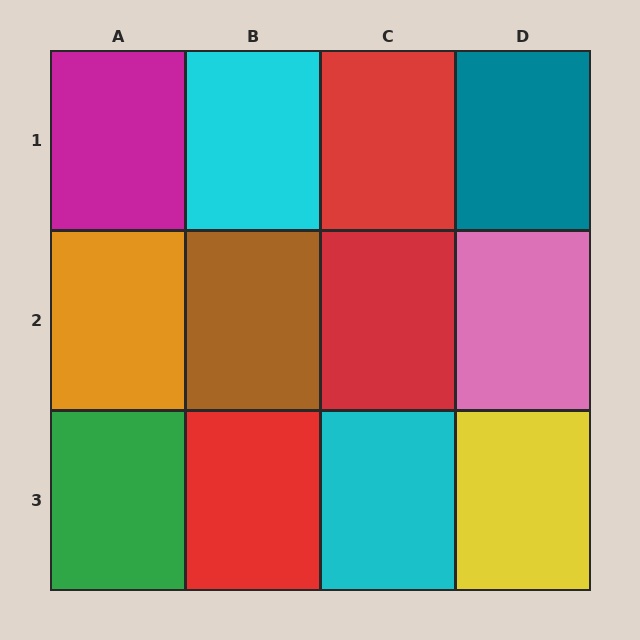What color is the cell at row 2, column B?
Brown.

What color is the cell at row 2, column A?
Orange.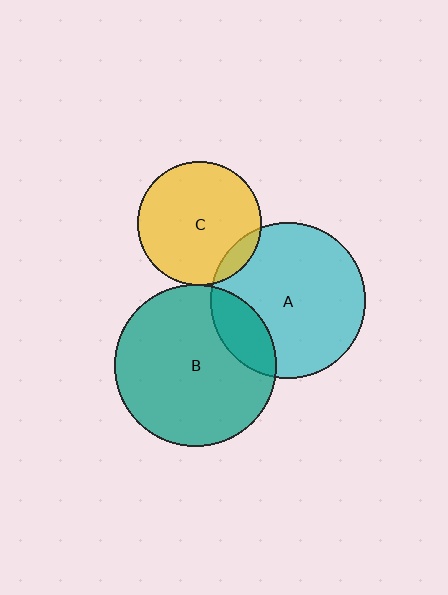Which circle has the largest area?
Circle B (teal).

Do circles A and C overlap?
Yes.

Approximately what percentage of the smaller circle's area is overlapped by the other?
Approximately 10%.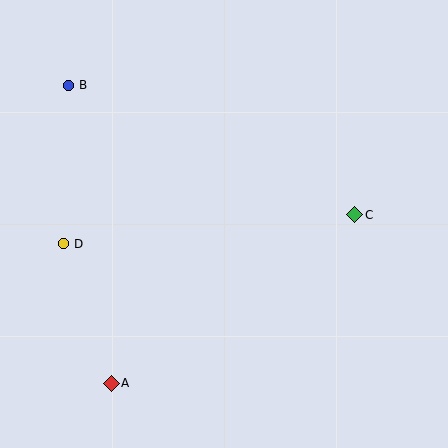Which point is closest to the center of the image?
Point C at (355, 215) is closest to the center.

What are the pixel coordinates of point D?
Point D is at (64, 244).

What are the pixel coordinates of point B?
Point B is at (69, 85).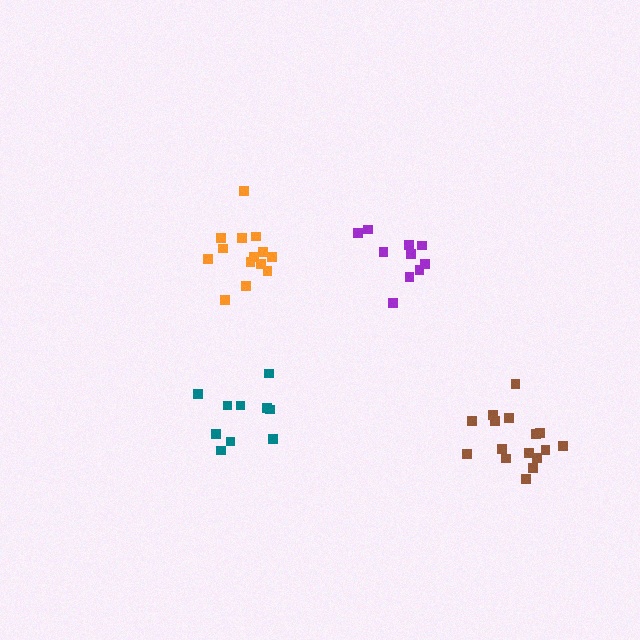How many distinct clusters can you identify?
There are 4 distinct clusters.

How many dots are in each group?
Group 1: 14 dots, Group 2: 16 dots, Group 3: 10 dots, Group 4: 10 dots (50 total).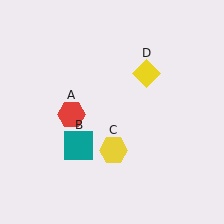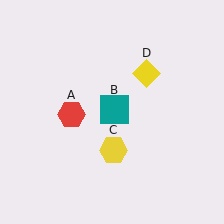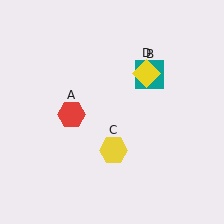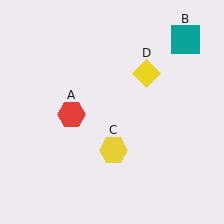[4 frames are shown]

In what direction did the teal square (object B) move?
The teal square (object B) moved up and to the right.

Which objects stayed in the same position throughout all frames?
Red hexagon (object A) and yellow hexagon (object C) and yellow diamond (object D) remained stationary.